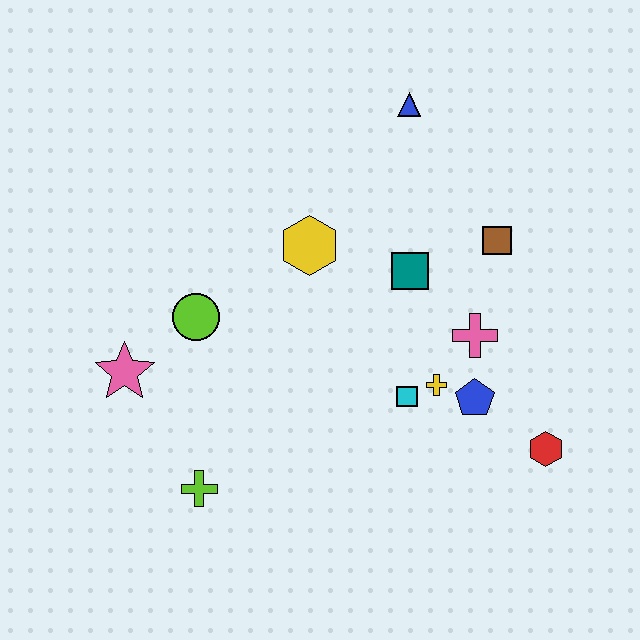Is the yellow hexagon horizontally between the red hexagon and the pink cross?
No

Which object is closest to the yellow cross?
The cyan square is closest to the yellow cross.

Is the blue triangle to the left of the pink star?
No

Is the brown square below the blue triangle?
Yes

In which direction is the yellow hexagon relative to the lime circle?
The yellow hexagon is to the right of the lime circle.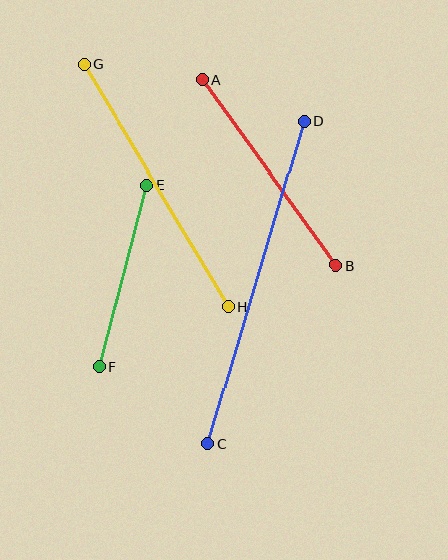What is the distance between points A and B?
The distance is approximately 228 pixels.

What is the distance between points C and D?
The distance is approximately 336 pixels.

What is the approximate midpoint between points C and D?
The midpoint is at approximately (256, 283) pixels.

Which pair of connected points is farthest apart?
Points C and D are farthest apart.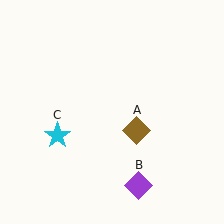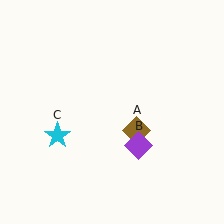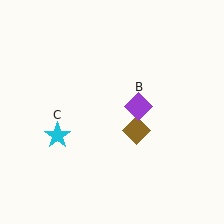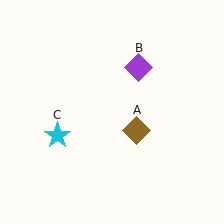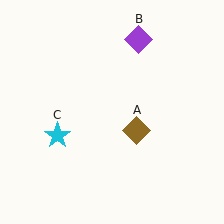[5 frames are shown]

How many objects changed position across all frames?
1 object changed position: purple diamond (object B).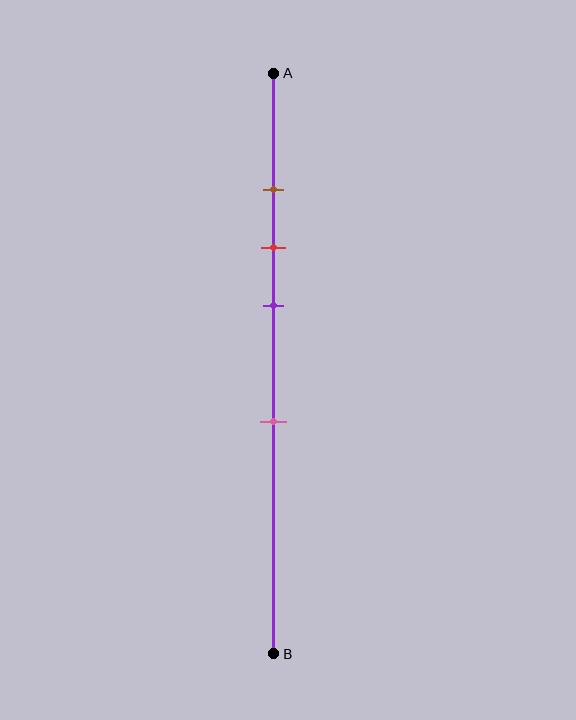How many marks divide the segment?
There are 4 marks dividing the segment.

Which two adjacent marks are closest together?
The brown and red marks are the closest adjacent pair.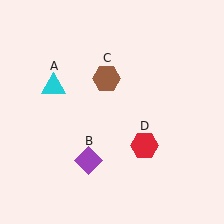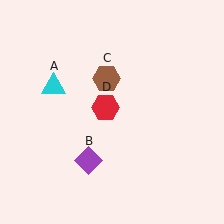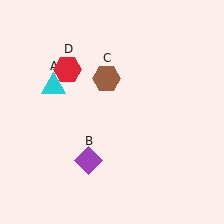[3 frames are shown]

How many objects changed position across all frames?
1 object changed position: red hexagon (object D).